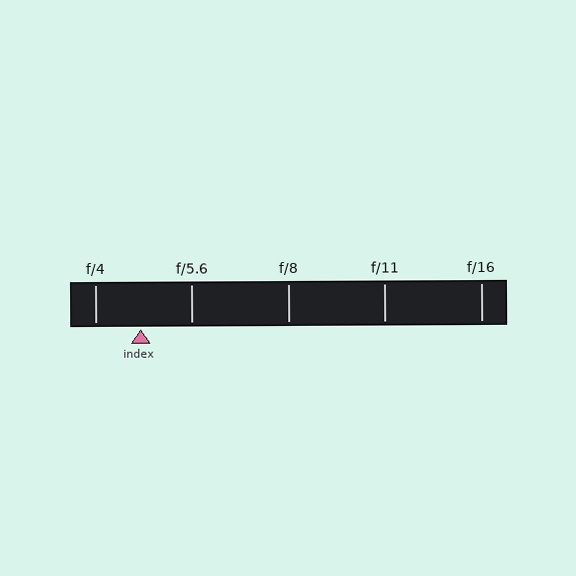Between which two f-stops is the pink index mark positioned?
The index mark is between f/4 and f/5.6.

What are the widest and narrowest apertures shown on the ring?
The widest aperture shown is f/4 and the narrowest is f/16.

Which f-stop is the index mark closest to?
The index mark is closest to f/4.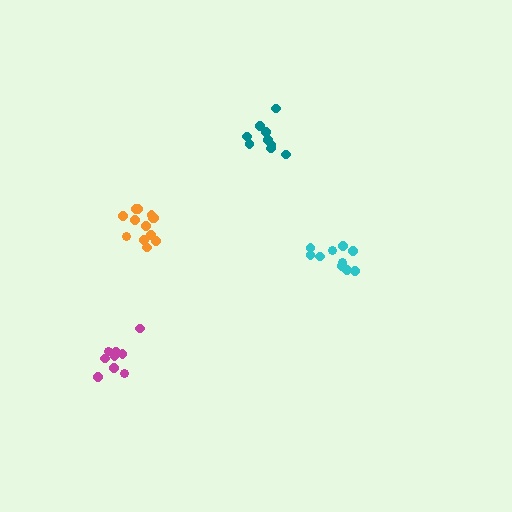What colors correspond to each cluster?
The clusters are colored: magenta, cyan, teal, orange.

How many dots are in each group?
Group 1: 11 dots, Group 2: 10 dots, Group 3: 9 dots, Group 4: 13 dots (43 total).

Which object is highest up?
The teal cluster is topmost.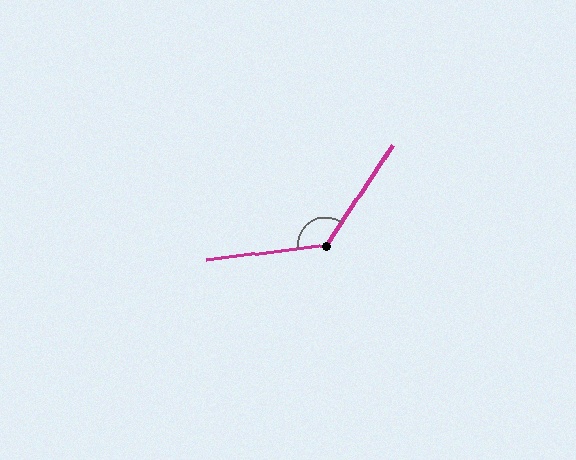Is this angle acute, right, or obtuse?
It is obtuse.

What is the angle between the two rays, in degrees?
Approximately 130 degrees.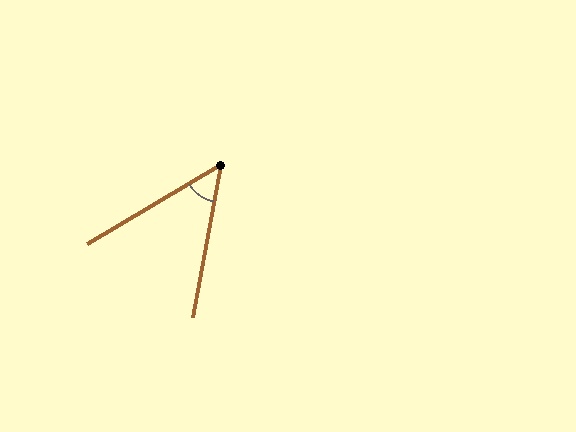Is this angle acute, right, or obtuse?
It is acute.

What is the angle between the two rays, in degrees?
Approximately 49 degrees.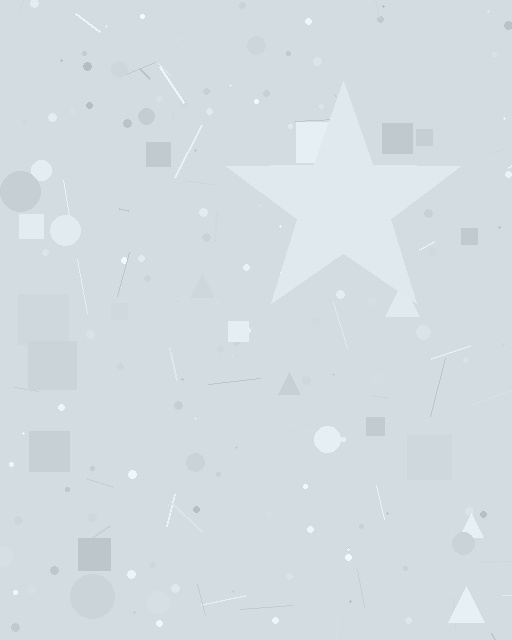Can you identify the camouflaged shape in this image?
The camouflaged shape is a star.